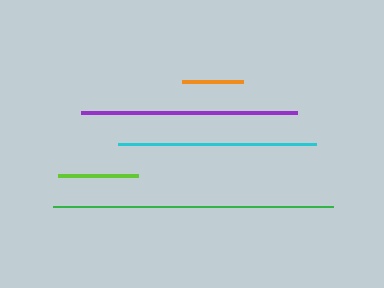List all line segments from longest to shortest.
From longest to shortest: green, purple, cyan, lime, orange.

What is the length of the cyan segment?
The cyan segment is approximately 198 pixels long.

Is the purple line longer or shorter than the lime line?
The purple line is longer than the lime line.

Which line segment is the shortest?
The orange line is the shortest at approximately 61 pixels.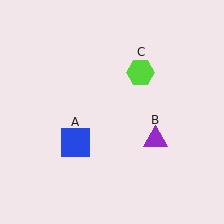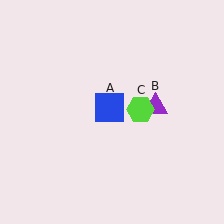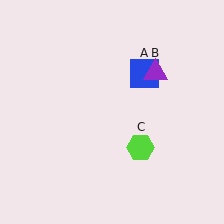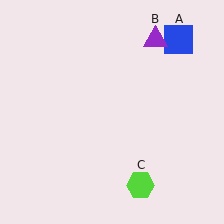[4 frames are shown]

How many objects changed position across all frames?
3 objects changed position: blue square (object A), purple triangle (object B), lime hexagon (object C).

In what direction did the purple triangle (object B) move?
The purple triangle (object B) moved up.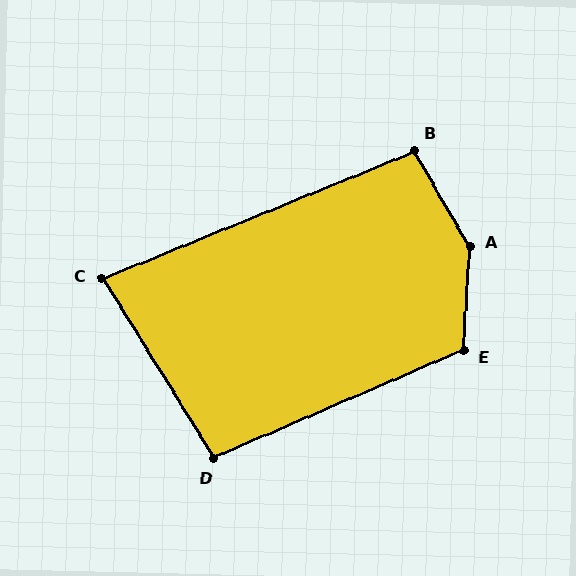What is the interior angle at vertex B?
Approximately 98 degrees (obtuse).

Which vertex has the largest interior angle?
A, at approximately 147 degrees.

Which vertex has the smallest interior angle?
C, at approximately 80 degrees.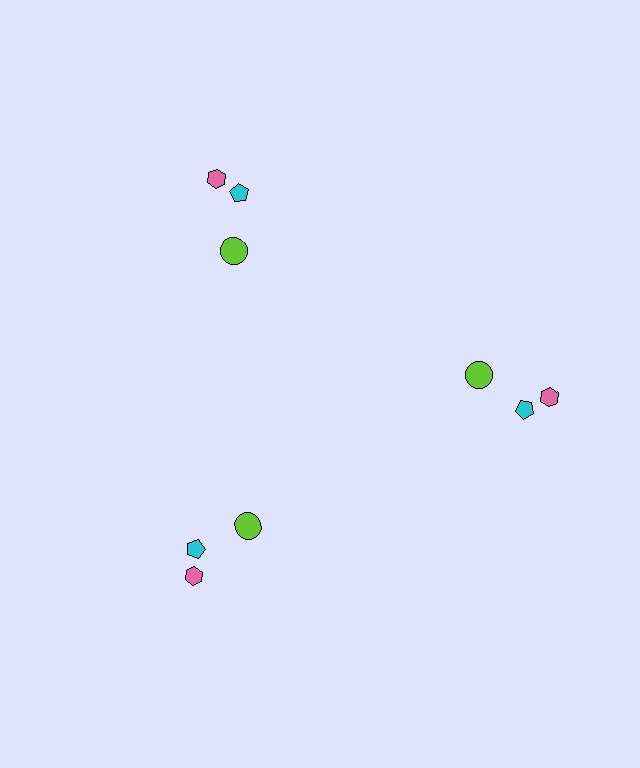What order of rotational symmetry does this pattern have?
This pattern has 3-fold rotational symmetry.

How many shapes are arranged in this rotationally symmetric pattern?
There are 9 shapes, arranged in 3 groups of 3.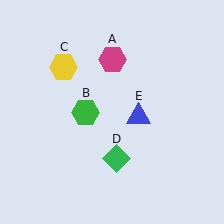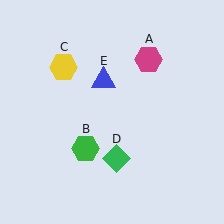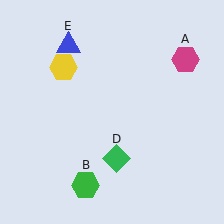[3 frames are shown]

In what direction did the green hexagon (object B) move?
The green hexagon (object B) moved down.